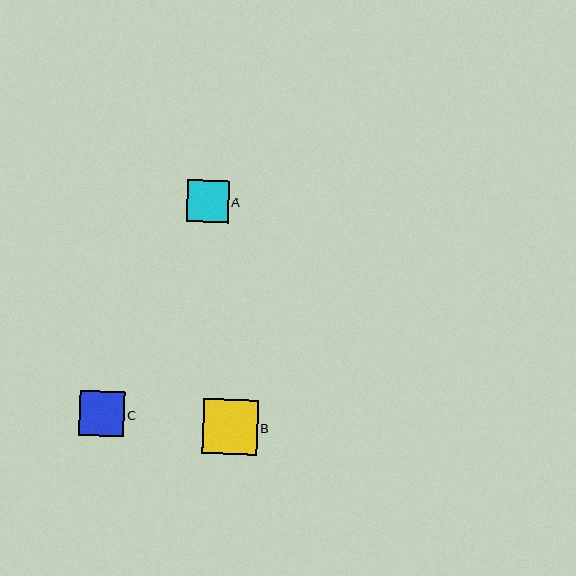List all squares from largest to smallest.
From largest to smallest: B, C, A.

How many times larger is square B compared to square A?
Square B is approximately 1.3 times the size of square A.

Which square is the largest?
Square B is the largest with a size of approximately 55 pixels.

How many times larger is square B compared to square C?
Square B is approximately 1.2 times the size of square C.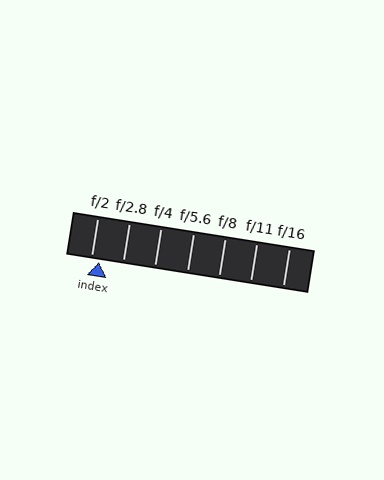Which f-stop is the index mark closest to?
The index mark is closest to f/2.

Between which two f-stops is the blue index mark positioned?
The index mark is between f/2 and f/2.8.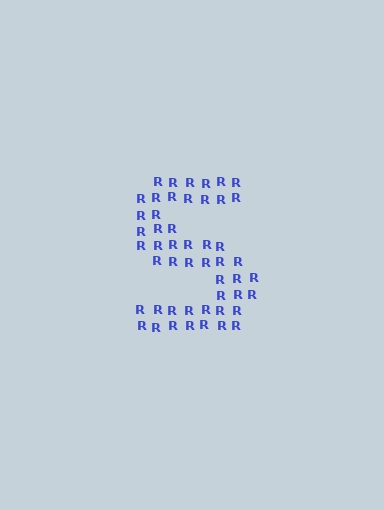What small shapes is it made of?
It is made of small letter R's.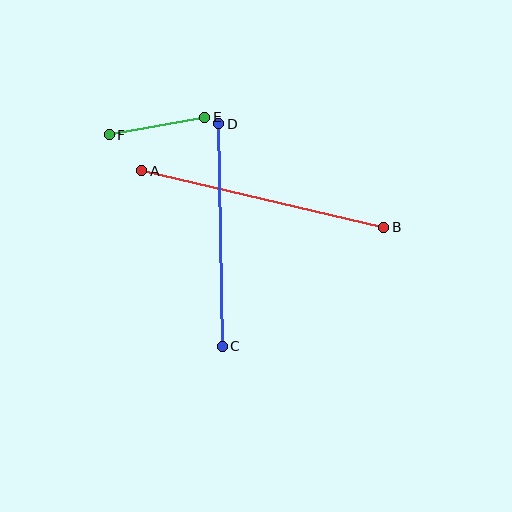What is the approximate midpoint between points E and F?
The midpoint is at approximately (157, 126) pixels.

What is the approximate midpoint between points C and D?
The midpoint is at approximately (221, 235) pixels.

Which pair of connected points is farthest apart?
Points A and B are farthest apart.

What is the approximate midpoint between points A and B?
The midpoint is at approximately (263, 199) pixels.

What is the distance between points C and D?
The distance is approximately 222 pixels.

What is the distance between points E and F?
The distance is approximately 97 pixels.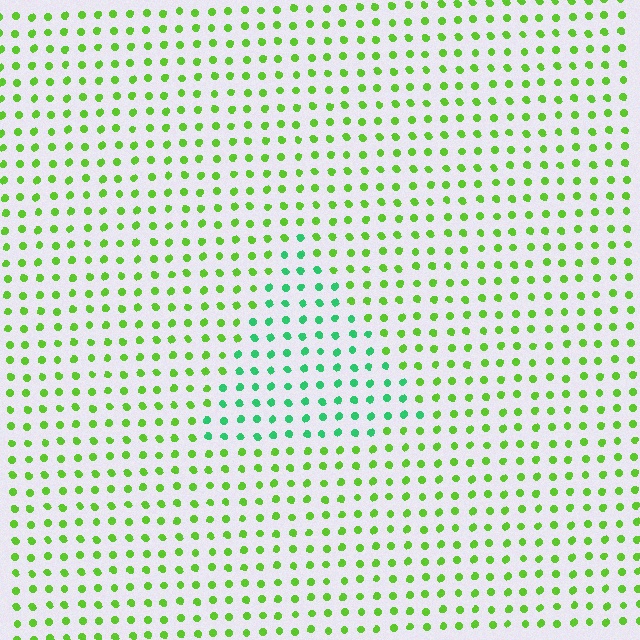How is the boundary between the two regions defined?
The boundary is defined purely by a slight shift in hue (about 44 degrees). Spacing, size, and orientation are identical on both sides.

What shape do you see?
I see a triangle.